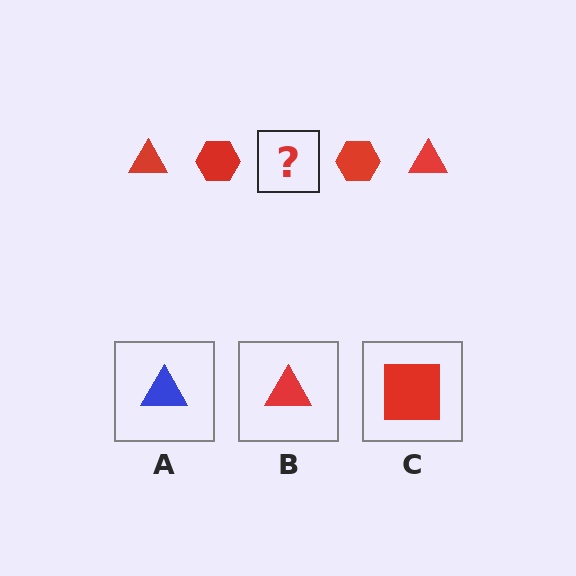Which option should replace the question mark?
Option B.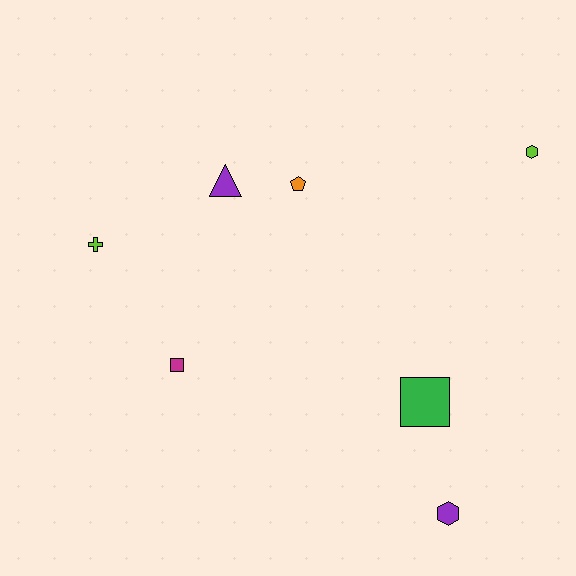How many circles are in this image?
There are no circles.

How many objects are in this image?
There are 7 objects.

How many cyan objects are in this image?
There are no cyan objects.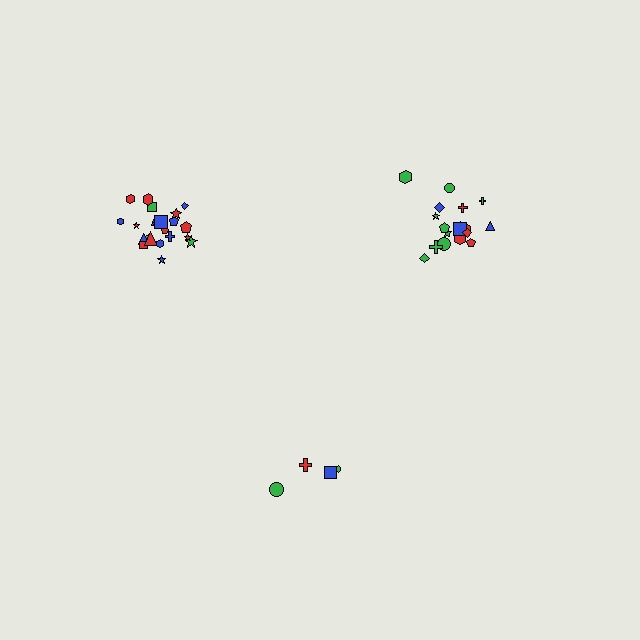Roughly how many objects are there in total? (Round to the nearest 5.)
Roughly 45 objects in total.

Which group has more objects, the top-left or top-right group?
The top-left group.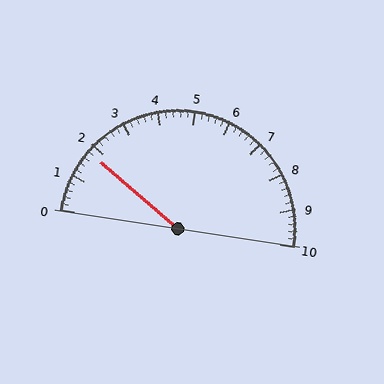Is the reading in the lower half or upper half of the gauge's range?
The reading is in the lower half of the range (0 to 10).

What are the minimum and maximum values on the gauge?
The gauge ranges from 0 to 10.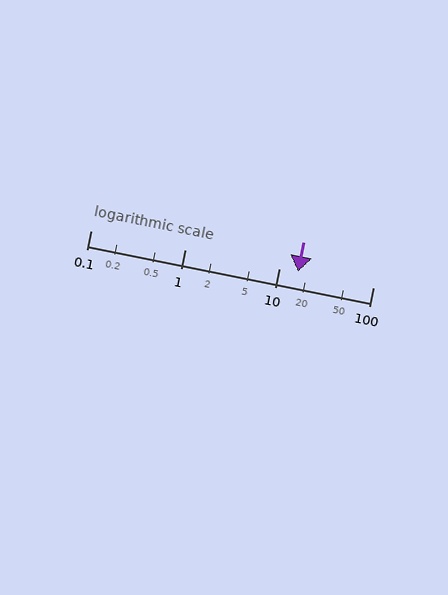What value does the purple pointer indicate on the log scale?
The pointer indicates approximately 16.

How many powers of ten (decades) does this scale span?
The scale spans 3 decades, from 0.1 to 100.